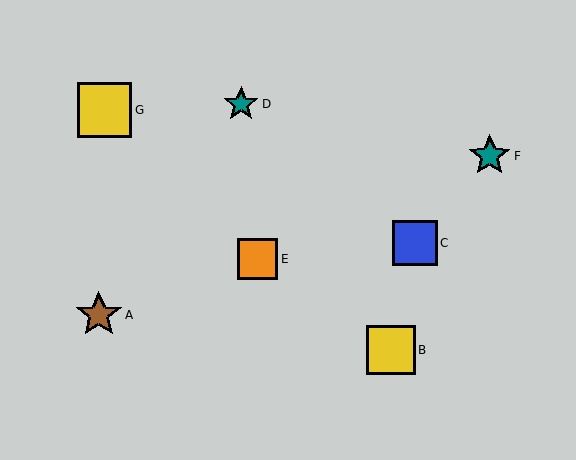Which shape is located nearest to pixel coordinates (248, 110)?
The teal star (labeled D) at (241, 104) is nearest to that location.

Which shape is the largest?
The yellow square (labeled G) is the largest.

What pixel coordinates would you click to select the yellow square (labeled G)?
Click at (105, 110) to select the yellow square G.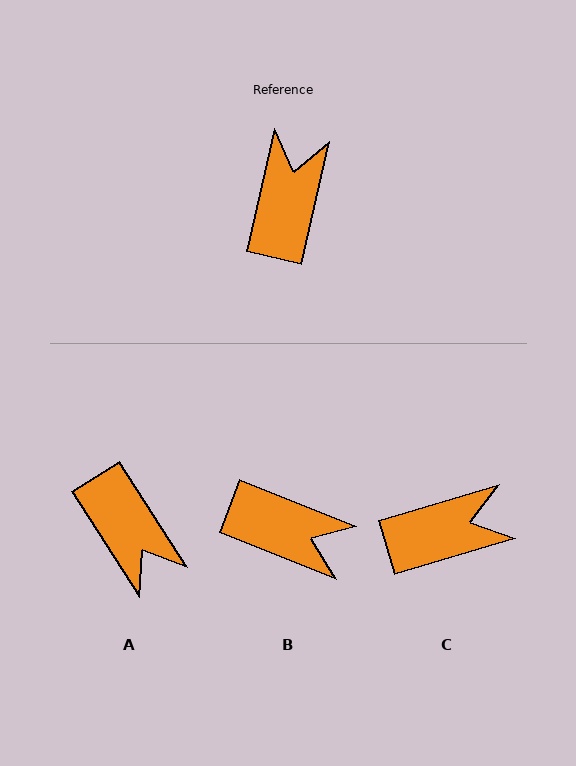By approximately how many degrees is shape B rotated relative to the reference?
Approximately 99 degrees clockwise.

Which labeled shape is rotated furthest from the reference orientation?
A, about 135 degrees away.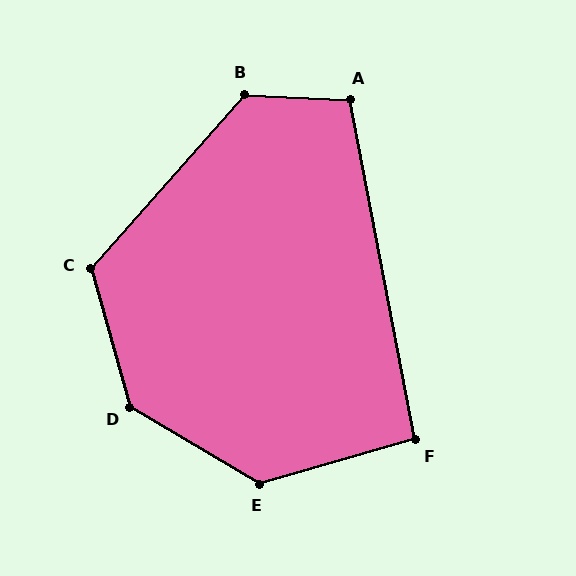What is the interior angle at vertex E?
Approximately 133 degrees (obtuse).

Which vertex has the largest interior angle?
D, at approximately 136 degrees.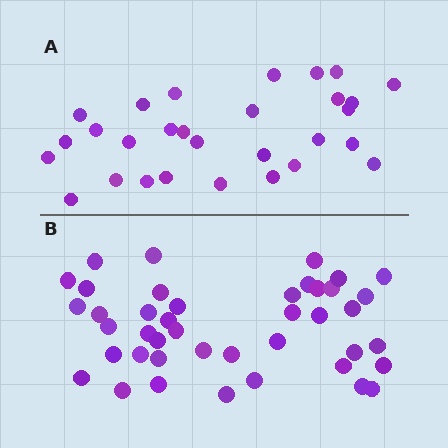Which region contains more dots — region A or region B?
Region B (the bottom region) has more dots.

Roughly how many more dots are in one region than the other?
Region B has approximately 15 more dots than region A.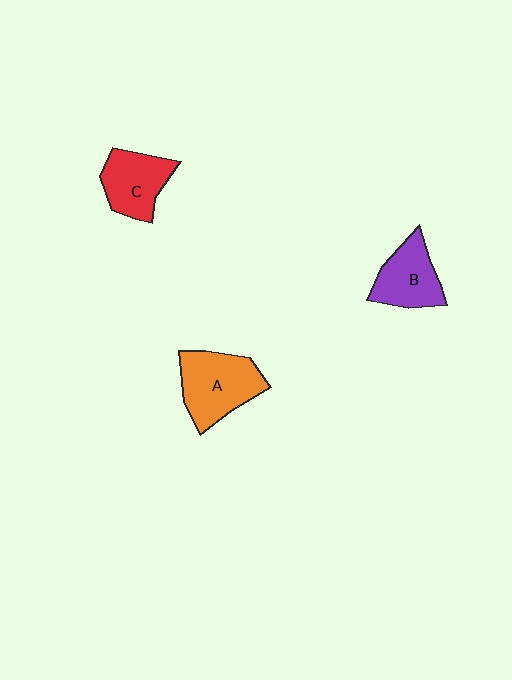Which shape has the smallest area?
Shape B (purple).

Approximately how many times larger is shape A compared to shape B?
Approximately 1.3 times.